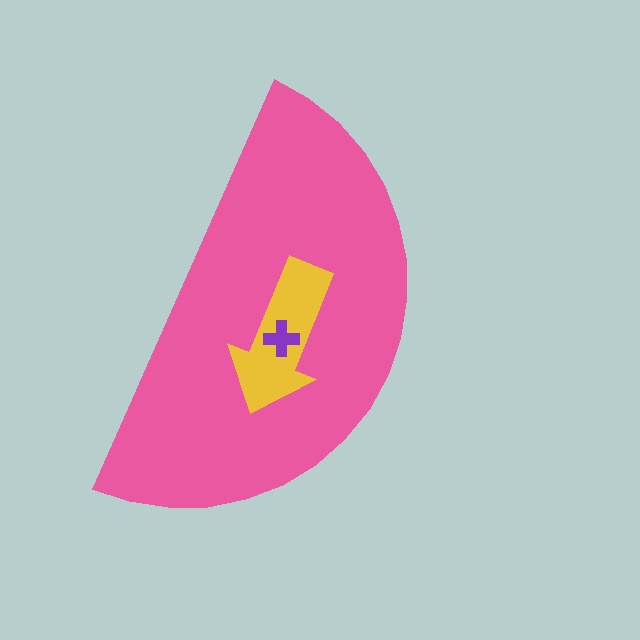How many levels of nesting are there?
3.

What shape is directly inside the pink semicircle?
The yellow arrow.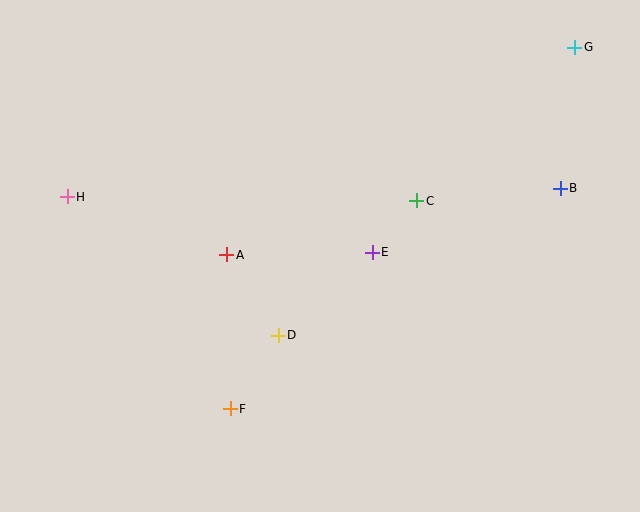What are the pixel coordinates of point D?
Point D is at (278, 335).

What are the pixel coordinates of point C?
Point C is at (417, 201).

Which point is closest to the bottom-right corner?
Point B is closest to the bottom-right corner.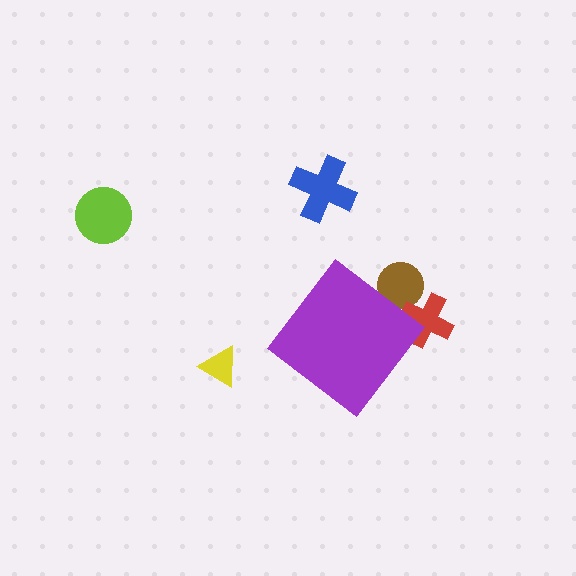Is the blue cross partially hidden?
No, the blue cross is fully visible.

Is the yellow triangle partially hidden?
No, the yellow triangle is fully visible.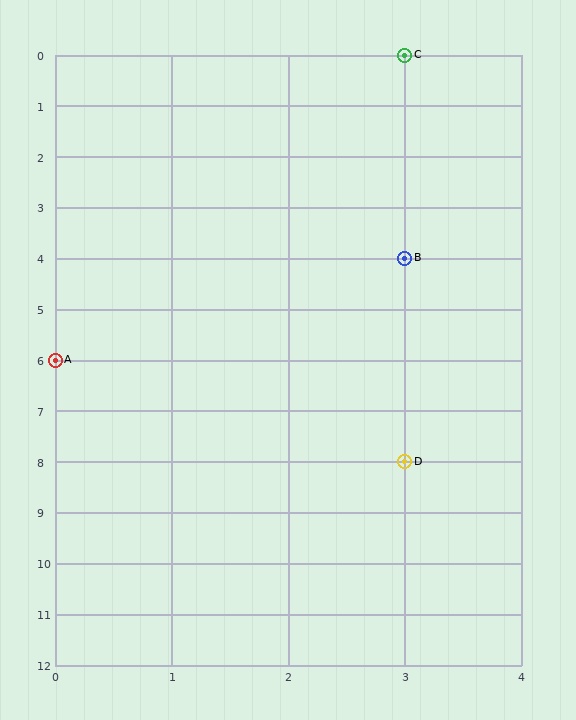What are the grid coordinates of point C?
Point C is at grid coordinates (3, 0).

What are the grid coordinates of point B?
Point B is at grid coordinates (3, 4).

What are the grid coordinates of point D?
Point D is at grid coordinates (3, 8).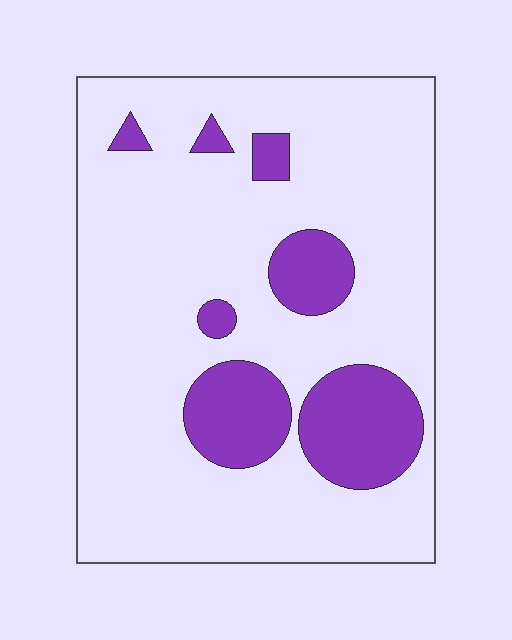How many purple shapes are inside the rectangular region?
7.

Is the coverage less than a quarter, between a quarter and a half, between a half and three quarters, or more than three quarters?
Less than a quarter.